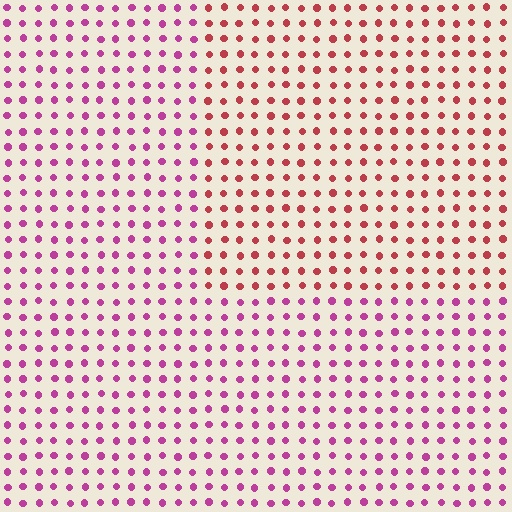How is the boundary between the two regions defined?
The boundary is defined purely by a slight shift in hue (about 40 degrees). Spacing, size, and orientation are identical on both sides.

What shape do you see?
I see a rectangle.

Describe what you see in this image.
The image is filled with small magenta elements in a uniform arrangement. A rectangle-shaped region is visible where the elements are tinted to a slightly different hue, forming a subtle color boundary.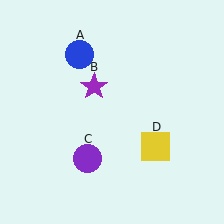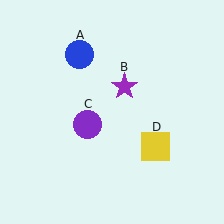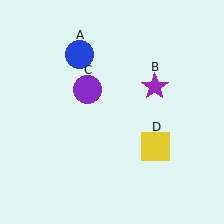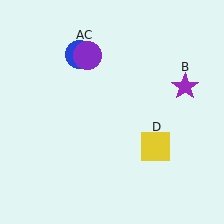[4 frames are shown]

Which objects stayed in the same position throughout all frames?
Blue circle (object A) and yellow square (object D) remained stationary.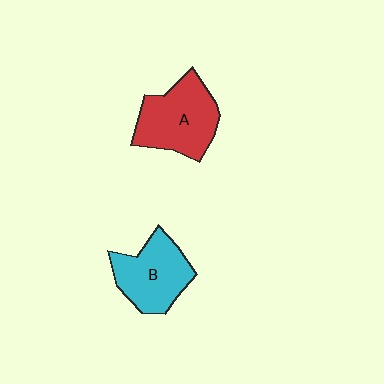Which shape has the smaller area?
Shape B (cyan).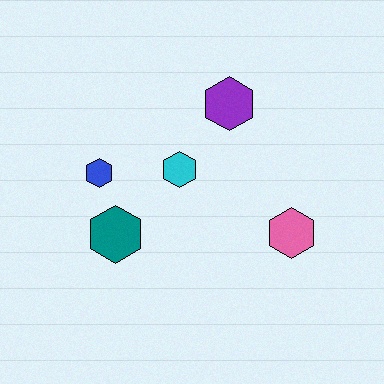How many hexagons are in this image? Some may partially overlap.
There are 5 hexagons.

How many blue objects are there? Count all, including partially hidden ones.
There is 1 blue object.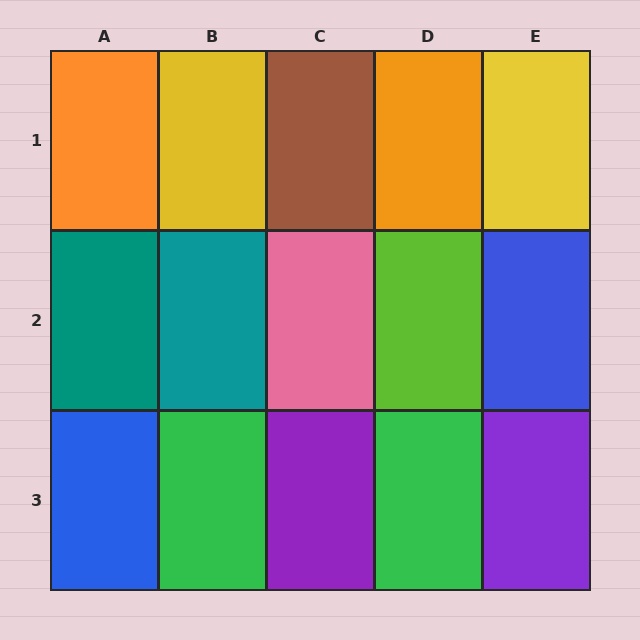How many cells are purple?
2 cells are purple.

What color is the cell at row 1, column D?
Orange.